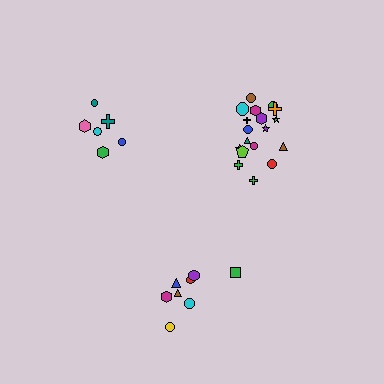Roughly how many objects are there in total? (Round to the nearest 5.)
Roughly 30 objects in total.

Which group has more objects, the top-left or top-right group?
The top-right group.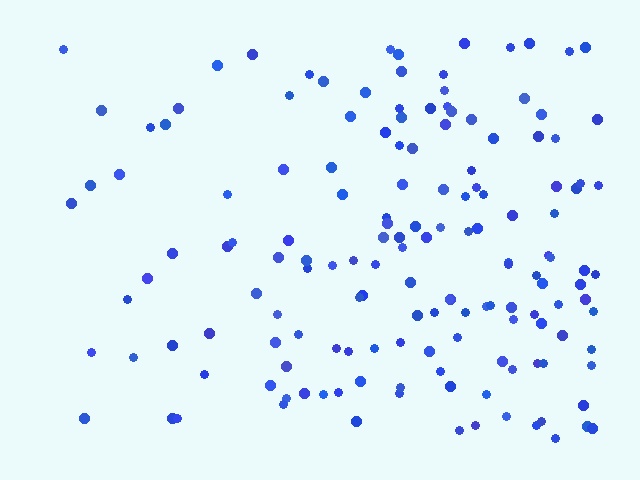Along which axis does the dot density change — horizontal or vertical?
Horizontal.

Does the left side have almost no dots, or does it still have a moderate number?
Still a moderate number, just noticeably fewer than the right.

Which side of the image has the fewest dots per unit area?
The left.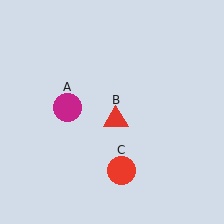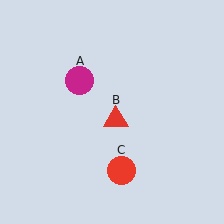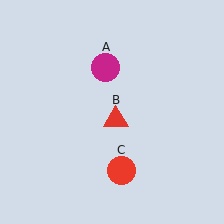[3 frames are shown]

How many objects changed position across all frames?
1 object changed position: magenta circle (object A).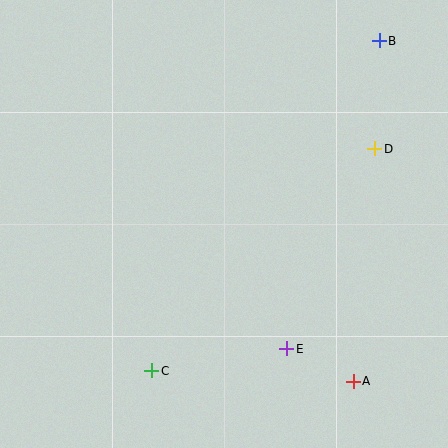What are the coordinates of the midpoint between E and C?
The midpoint between E and C is at (219, 360).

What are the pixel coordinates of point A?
Point A is at (353, 381).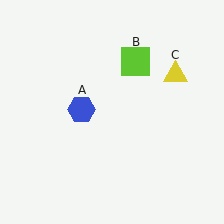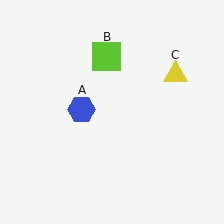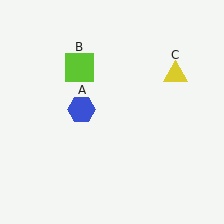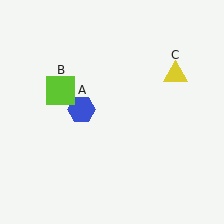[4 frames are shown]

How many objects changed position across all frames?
1 object changed position: lime square (object B).